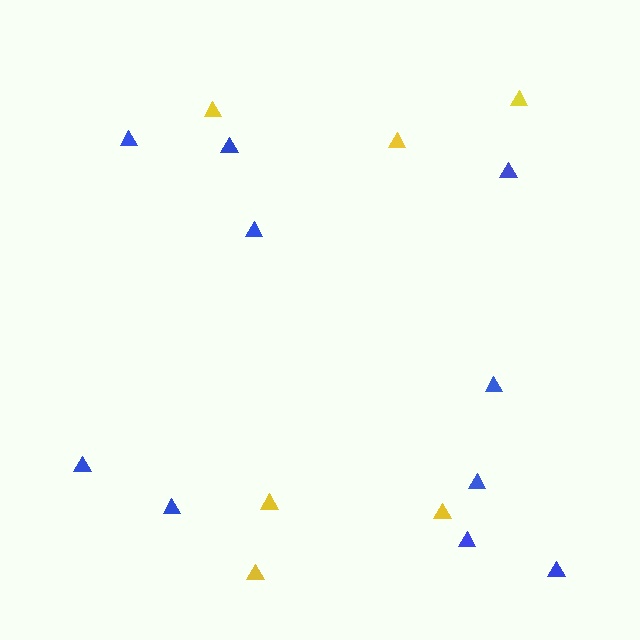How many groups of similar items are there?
There are 2 groups: one group of blue triangles (10) and one group of yellow triangles (6).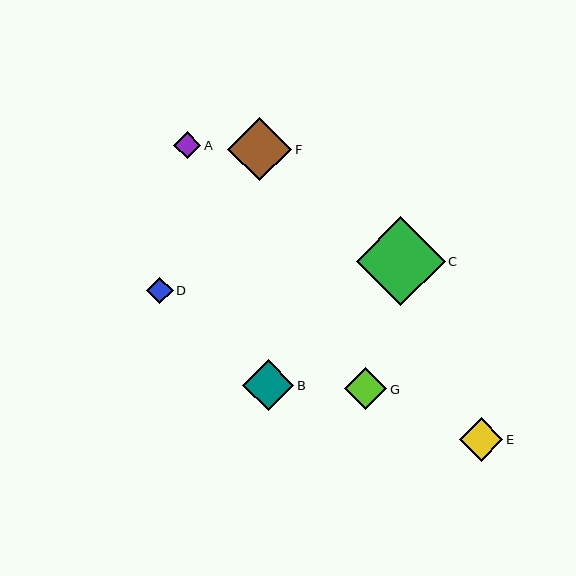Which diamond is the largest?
Diamond C is the largest with a size of approximately 89 pixels.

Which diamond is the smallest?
Diamond D is the smallest with a size of approximately 27 pixels.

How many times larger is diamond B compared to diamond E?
Diamond B is approximately 1.2 times the size of diamond E.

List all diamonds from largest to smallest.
From largest to smallest: C, F, B, E, G, A, D.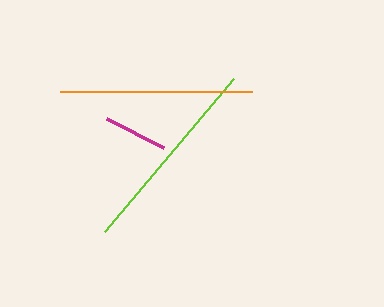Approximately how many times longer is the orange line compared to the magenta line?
The orange line is approximately 3.0 times the length of the magenta line.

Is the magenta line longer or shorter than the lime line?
The lime line is longer than the magenta line.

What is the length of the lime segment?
The lime segment is approximately 200 pixels long.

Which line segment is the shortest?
The magenta line is the shortest at approximately 64 pixels.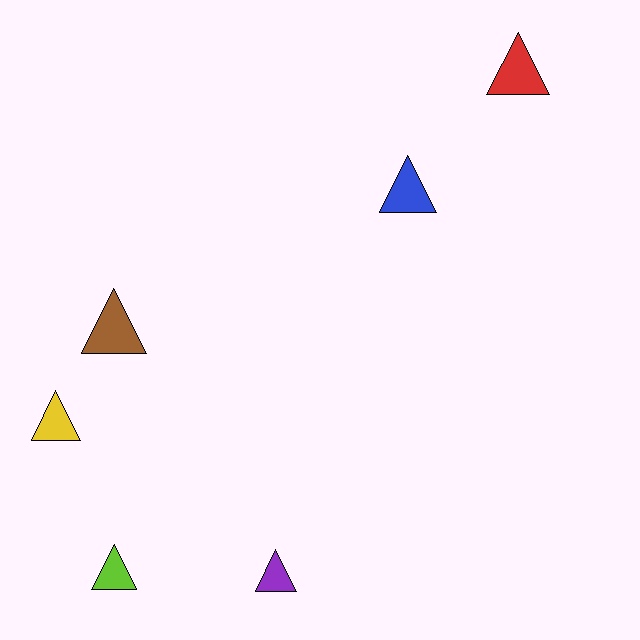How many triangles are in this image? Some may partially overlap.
There are 6 triangles.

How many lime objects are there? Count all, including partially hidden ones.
There is 1 lime object.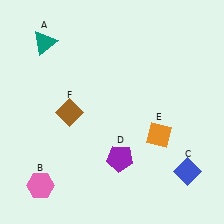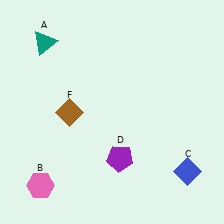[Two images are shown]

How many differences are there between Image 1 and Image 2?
There is 1 difference between the two images.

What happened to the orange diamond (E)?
The orange diamond (E) was removed in Image 2. It was in the bottom-right area of Image 1.